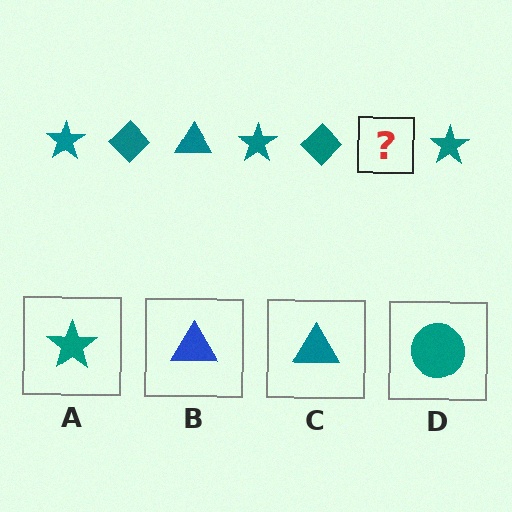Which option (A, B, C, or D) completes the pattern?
C.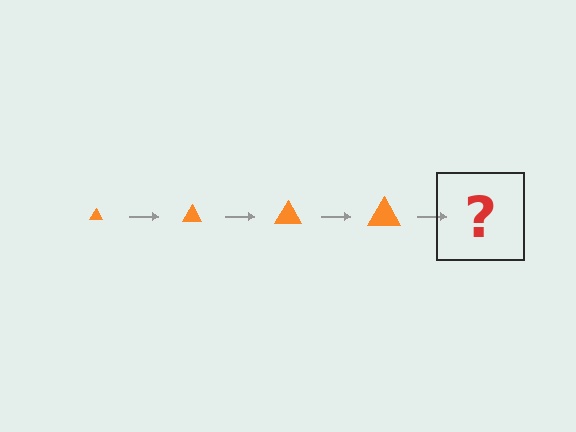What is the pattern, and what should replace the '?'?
The pattern is that the triangle gets progressively larger each step. The '?' should be an orange triangle, larger than the previous one.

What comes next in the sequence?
The next element should be an orange triangle, larger than the previous one.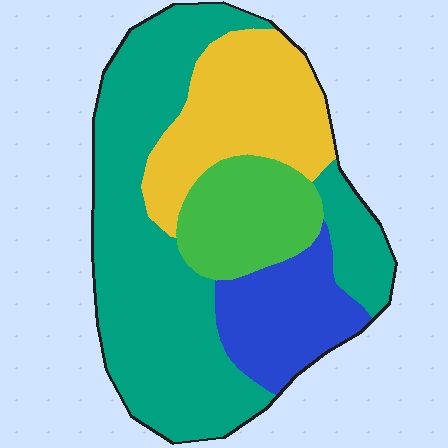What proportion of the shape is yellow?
Yellow takes up about one fifth (1/5) of the shape.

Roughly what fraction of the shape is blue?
Blue takes up less than a sixth of the shape.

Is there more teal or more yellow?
Teal.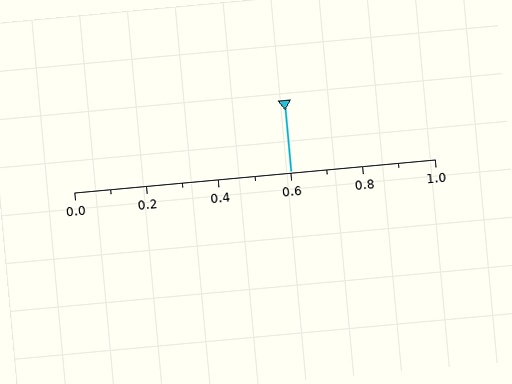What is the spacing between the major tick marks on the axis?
The major ticks are spaced 0.2 apart.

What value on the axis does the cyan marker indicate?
The marker indicates approximately 0.6.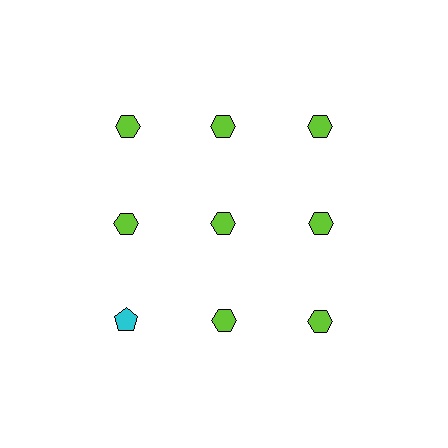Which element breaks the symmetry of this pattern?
The cyan pentagon in the third row, leftmost column breaks the symmetry. All other shapes are lime hexagons.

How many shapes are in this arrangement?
There are 9 shapes arranged in a grid pattern.